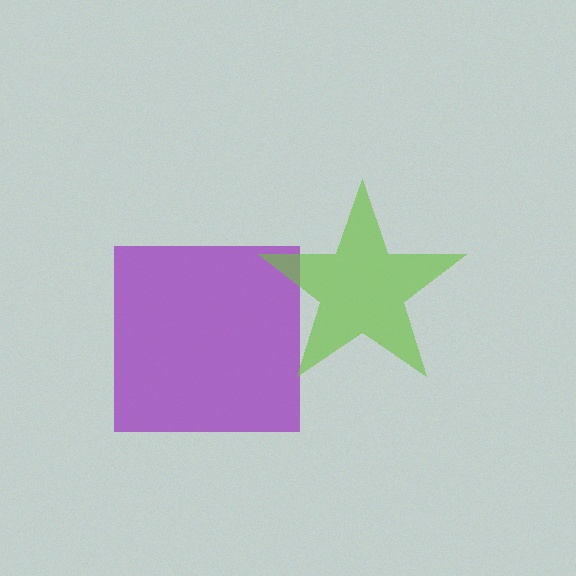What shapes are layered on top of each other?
The layered shapes are: a purple square, a lime star.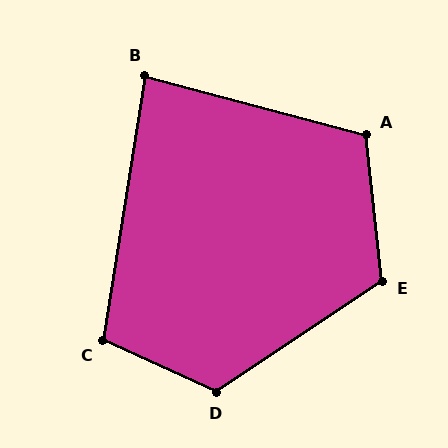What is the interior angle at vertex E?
Approximately 118 degrees (obtuse).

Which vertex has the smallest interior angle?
B, at approximately 84 degrees.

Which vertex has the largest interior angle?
D, at approximately 122 degrees.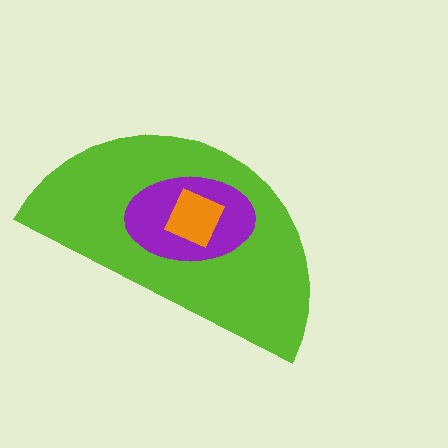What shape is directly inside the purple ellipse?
The orange square.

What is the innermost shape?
The orange square.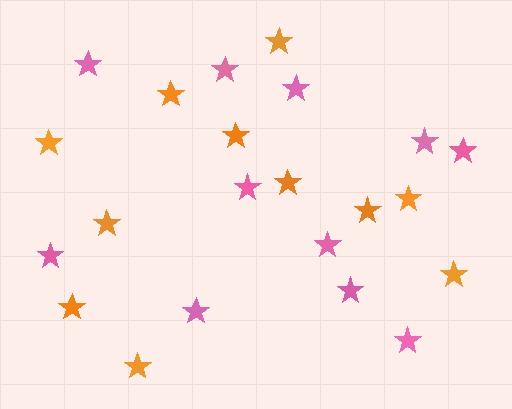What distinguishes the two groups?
There are 2 groups: one group of pink stars (11) and one group of orange stars (11).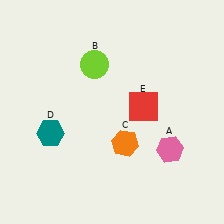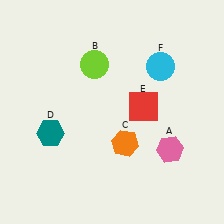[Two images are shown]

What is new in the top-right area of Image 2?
A cyan circle (F) was added in the top-right area of Image 2.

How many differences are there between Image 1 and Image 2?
There is 1 difference between the two images.